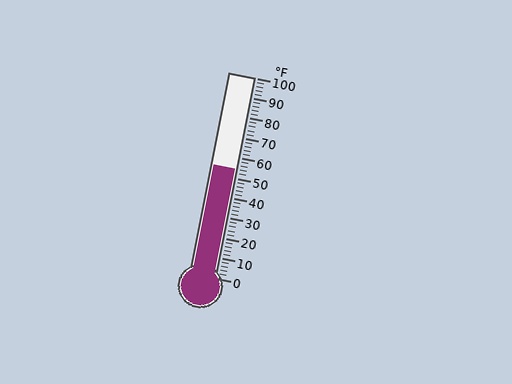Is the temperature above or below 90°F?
The temperature is below 90°F.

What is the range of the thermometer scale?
The thermometer scale ranges from 0°F to 100°F.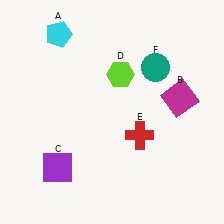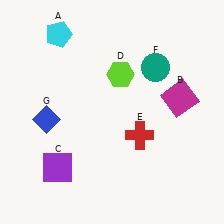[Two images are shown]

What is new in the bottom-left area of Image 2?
A blue diamond (G) was added in the bottom-left area of Image 2.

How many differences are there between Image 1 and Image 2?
There is 1 difference between the two images.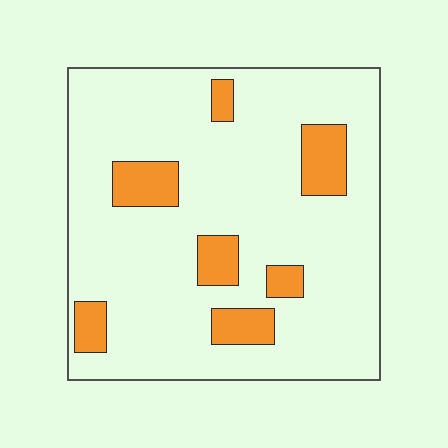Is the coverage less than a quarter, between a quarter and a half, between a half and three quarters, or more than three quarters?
Less than a quarter.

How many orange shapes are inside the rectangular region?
7.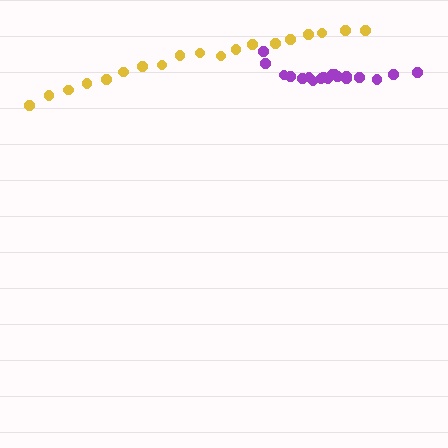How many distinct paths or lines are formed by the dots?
There are 2 distinct paths.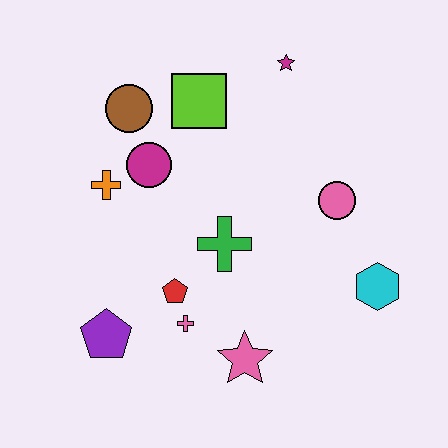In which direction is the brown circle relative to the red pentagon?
The brown circle is above the red pentagon.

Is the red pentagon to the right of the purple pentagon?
Yes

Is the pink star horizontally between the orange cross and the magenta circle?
No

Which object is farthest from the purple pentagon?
The magenta star is farthest from the purple pentagon.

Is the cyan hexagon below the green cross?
Yes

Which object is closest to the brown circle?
The magenta circle is closest to the brown circle.